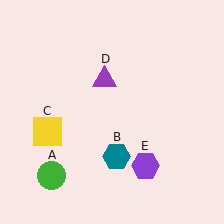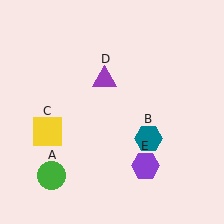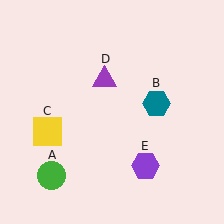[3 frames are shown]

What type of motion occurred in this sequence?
The teal hexagon (object B) rotated counterclockwise around the center of the scene.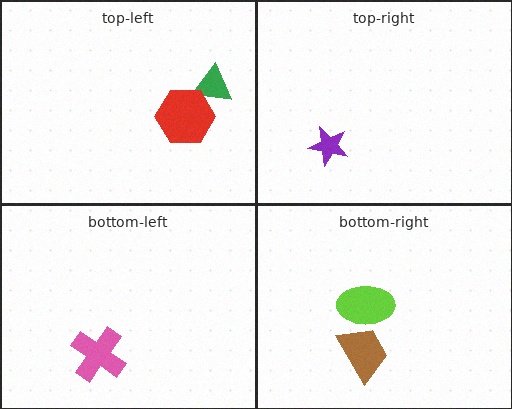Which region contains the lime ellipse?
The bottom-right region.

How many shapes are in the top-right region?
1.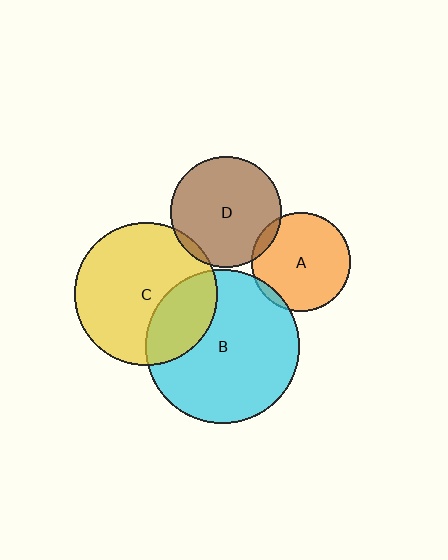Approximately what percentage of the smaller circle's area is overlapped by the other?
Approximately 5%.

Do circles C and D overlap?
Yes.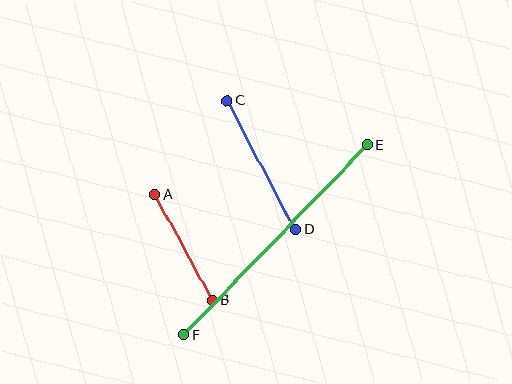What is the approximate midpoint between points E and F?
The midpoint is at approximately (276, 240) pixels.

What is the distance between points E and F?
The distance is approximately 264 pixels.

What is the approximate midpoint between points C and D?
The midpoint is at approximately (261, 165) pixels.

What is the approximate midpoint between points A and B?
The midpoint is at approximately (183, 247) pixels.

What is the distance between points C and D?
The distance is approximately 146 pixels.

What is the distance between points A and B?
The distance is approximately 120 pixels.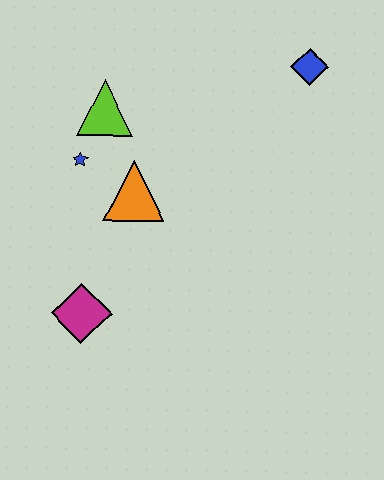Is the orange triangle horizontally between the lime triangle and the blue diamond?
Yes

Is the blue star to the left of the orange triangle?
Yes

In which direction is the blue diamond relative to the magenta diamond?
The blue diamond is above the magenta diamond.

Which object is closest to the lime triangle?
The blue star is closest to the lime triangle.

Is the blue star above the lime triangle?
No